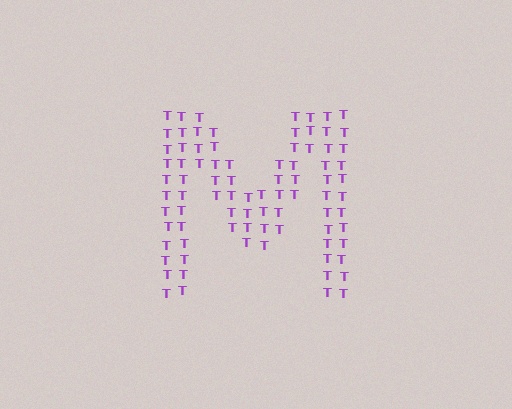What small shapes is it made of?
It is made of small letter T's.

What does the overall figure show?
The overall figure shows the letter M.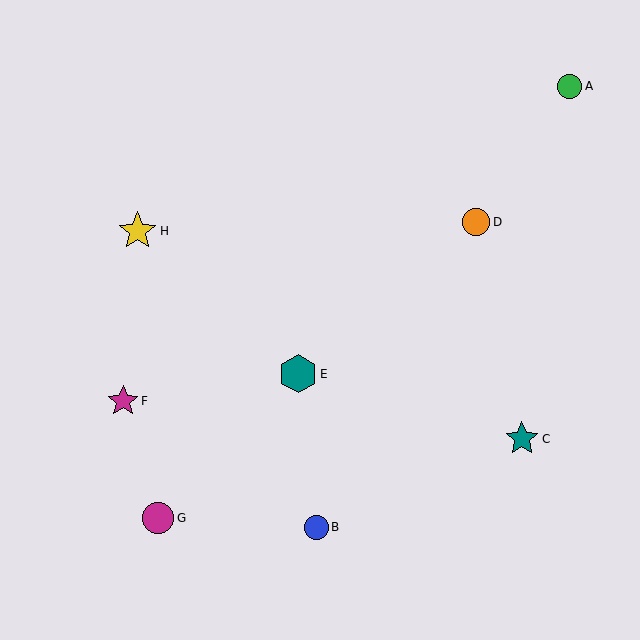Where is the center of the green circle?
The center of the green circle is at (570, 86).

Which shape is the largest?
The teal hexagon (labeled E) is the largest.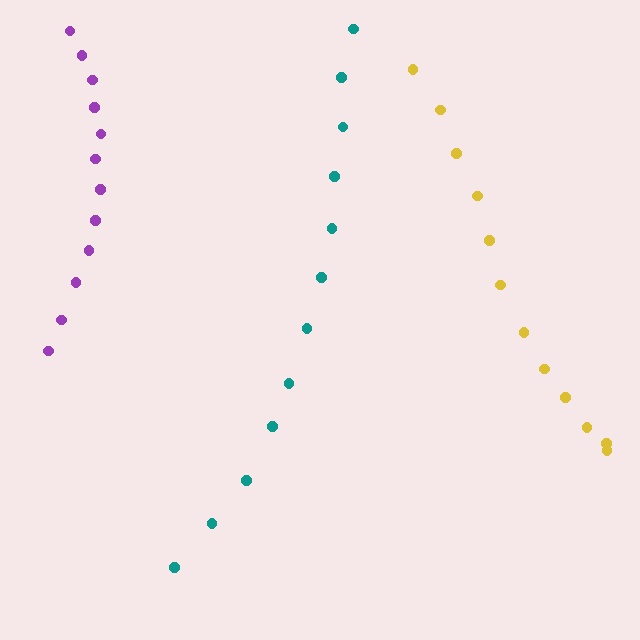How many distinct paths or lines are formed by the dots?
There are 3 distinct paths.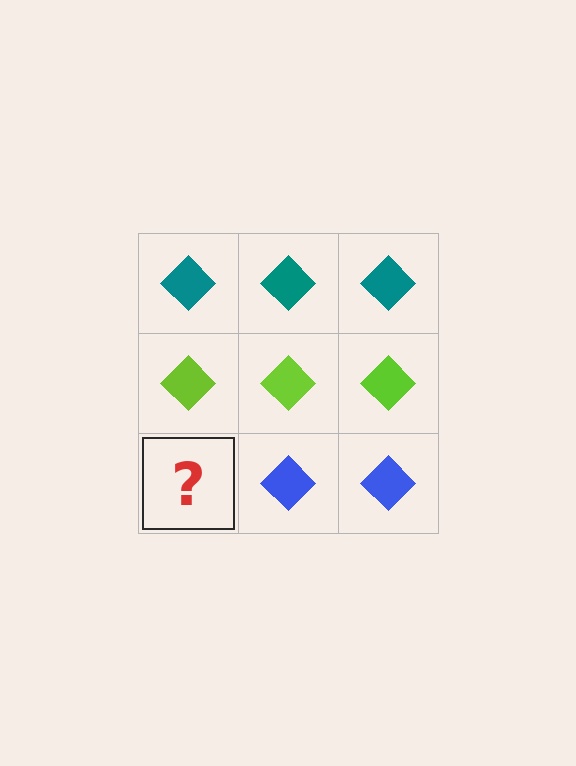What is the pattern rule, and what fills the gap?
The rule is that each row has a consistent color. The gap should be filled with a blue diamond.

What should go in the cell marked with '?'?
The missing cell should contain a blue diamond.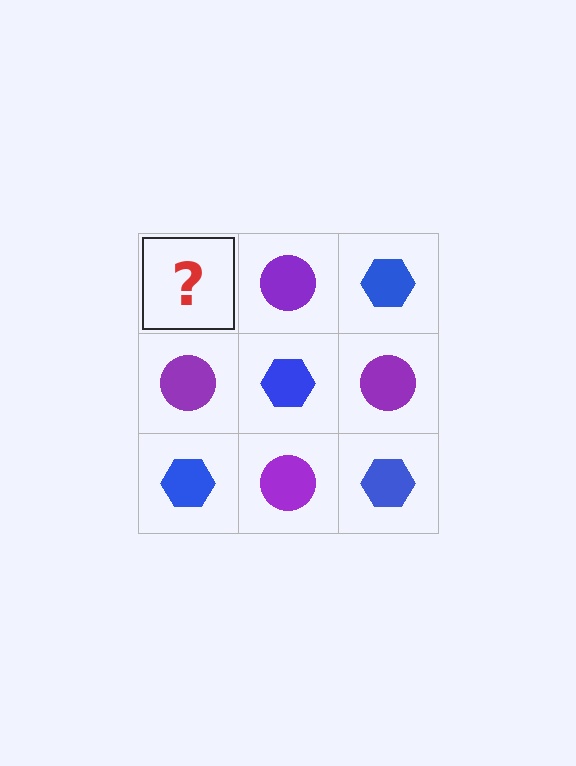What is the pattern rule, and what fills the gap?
The rule is that it alternates blue hexagon and purple circle in a checkerboard pattern. The gap should be filled with a blue hexagon.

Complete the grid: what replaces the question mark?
The question mark should be replaced with a blue hexagon.